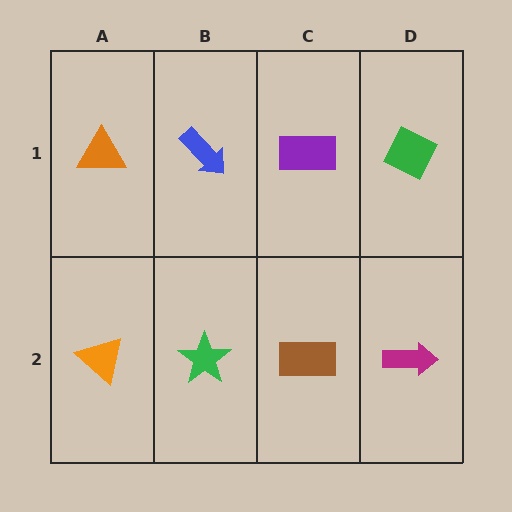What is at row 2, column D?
A magenta arrow.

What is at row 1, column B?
A blue arrow.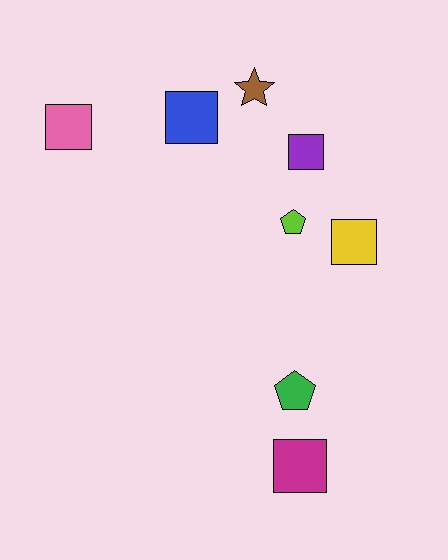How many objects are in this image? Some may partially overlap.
There are 8 objects.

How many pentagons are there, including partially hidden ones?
There are 2 pentagons.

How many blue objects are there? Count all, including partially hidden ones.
There is 1 blue object.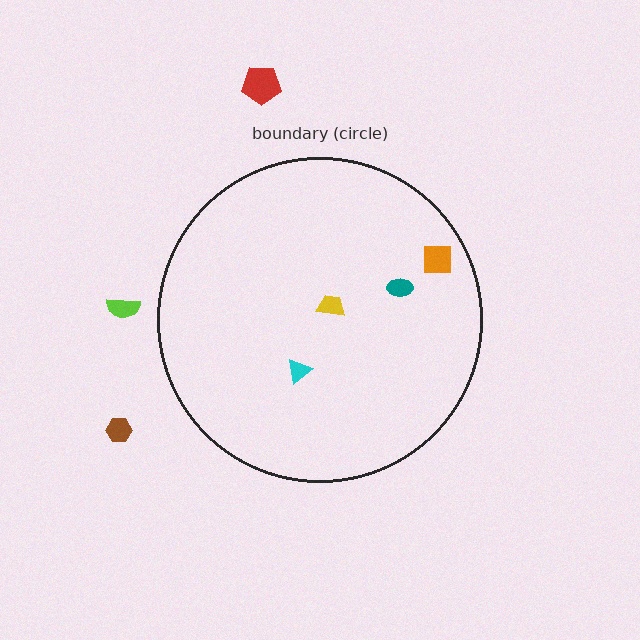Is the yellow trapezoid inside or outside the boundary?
Inside.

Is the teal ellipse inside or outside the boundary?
Inside.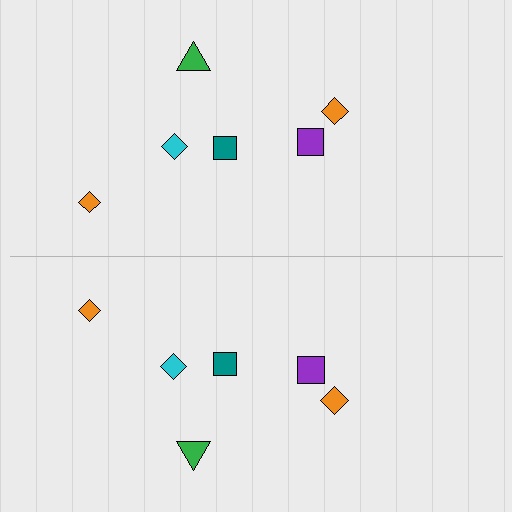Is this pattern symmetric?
Yes, this pattern has bilateral (reflection) symmetry.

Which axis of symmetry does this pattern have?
The pattern has a horizontal axis of symmetry running through the center of the image.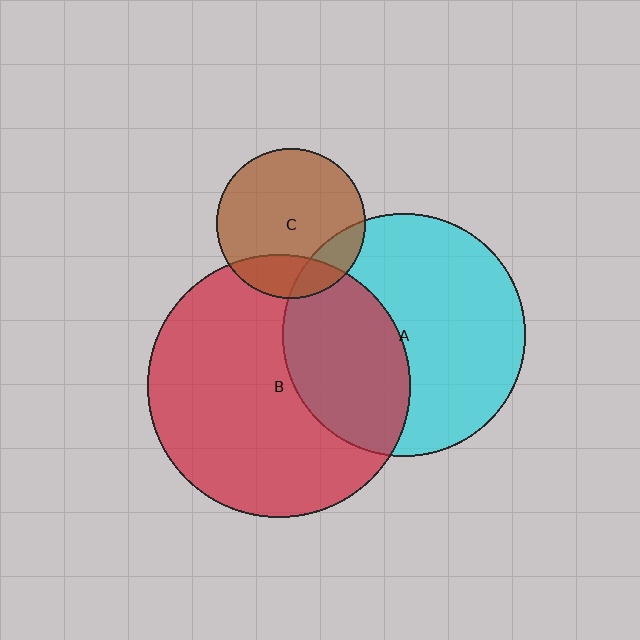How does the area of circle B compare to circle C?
Approximately 3.1 times.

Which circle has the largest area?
Circle B (red).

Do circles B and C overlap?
Yes.